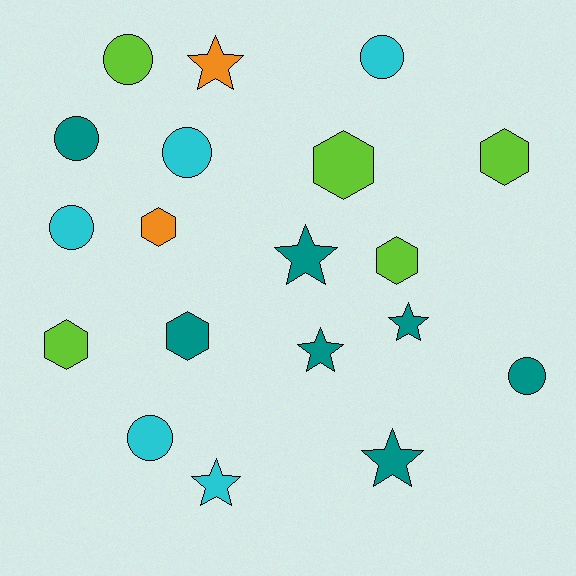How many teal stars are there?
There are 4 teal stars.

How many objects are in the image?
There are 19 objects.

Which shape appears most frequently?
Circle, with 7 objects.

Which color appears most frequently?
Teal, with 7 objects.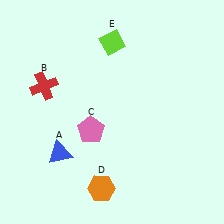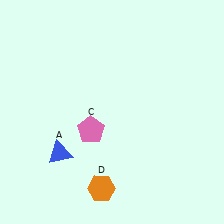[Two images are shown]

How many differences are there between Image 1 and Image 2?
There are 2 differences between the two images.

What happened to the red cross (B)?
The red cross (B) was removed in Image 2. It was in the top-left area of Image 1.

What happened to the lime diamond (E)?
The lime diamond (E) was removed in Image 2. It was in the top-right area of Image 1.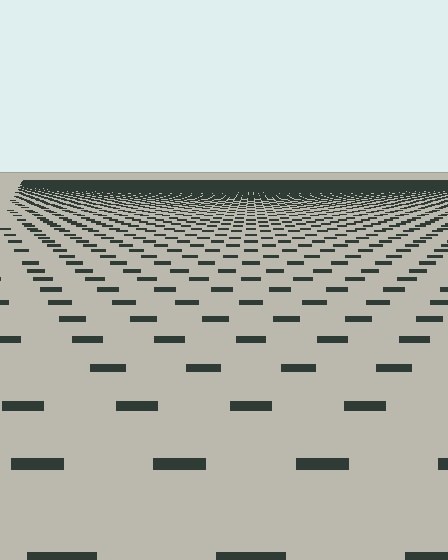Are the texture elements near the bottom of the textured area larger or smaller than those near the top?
Larger. Near the bottom, elements are closer to the viewer and appear at a bigger on-screen size.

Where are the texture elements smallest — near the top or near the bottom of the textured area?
Near the top.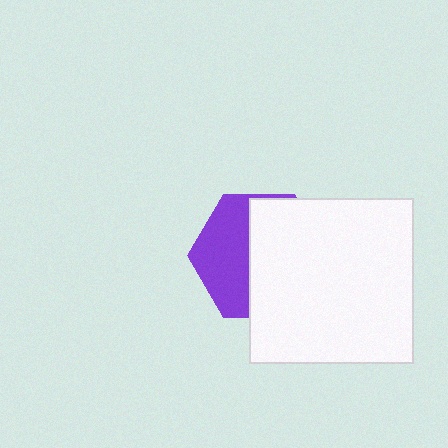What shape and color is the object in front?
The object in front is a white square.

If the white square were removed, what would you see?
You would see the complete purple hexagon.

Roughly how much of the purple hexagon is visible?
A small part of it is visible (roughly 43%).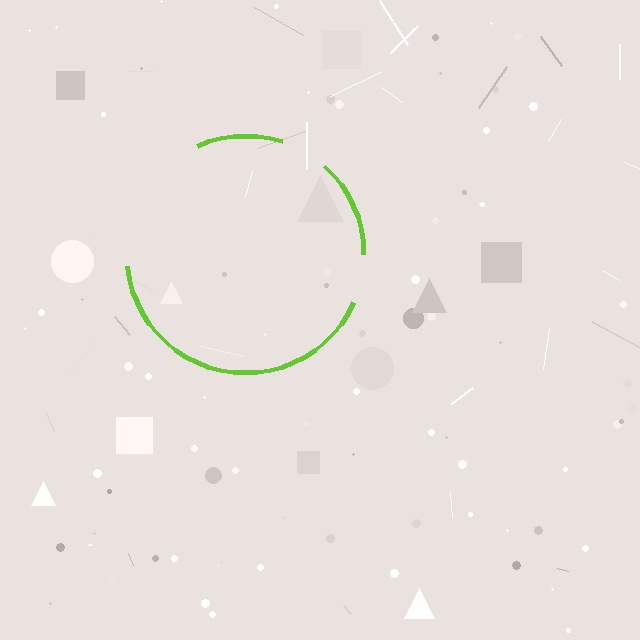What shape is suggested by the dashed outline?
The dashed outline suggests a circle.